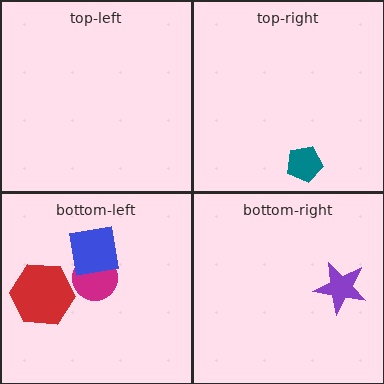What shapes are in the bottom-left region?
The magenta circle, the blue square, the red hexagon.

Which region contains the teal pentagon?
The top-right region.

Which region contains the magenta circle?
The bottom-left region.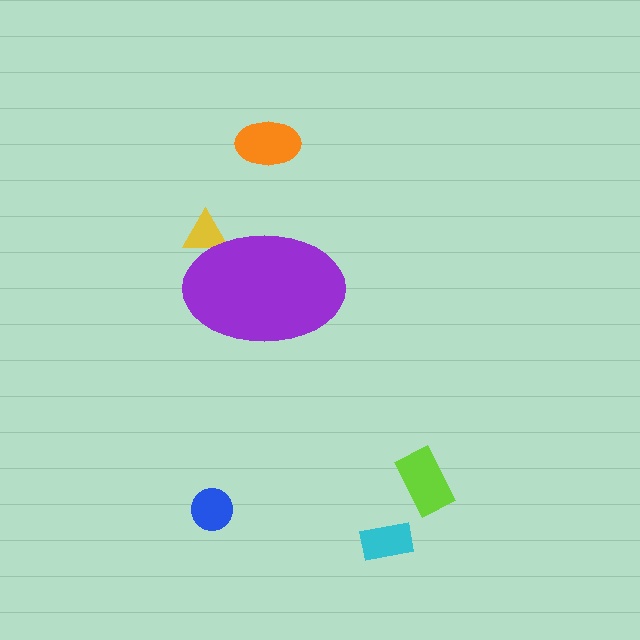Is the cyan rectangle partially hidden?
No, the cyan rectangle is fully visible.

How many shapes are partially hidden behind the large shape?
1 shape is partially hidden.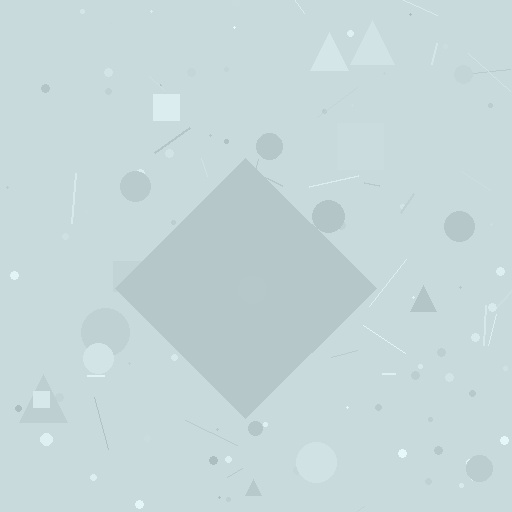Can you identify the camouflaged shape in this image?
The camouflaged shape is a diamond.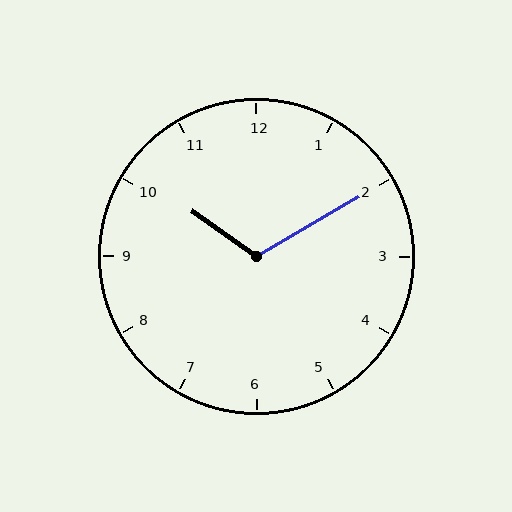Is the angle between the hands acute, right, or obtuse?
It is obtuse.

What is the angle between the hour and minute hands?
Approximately 115 degrees.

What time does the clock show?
10:10.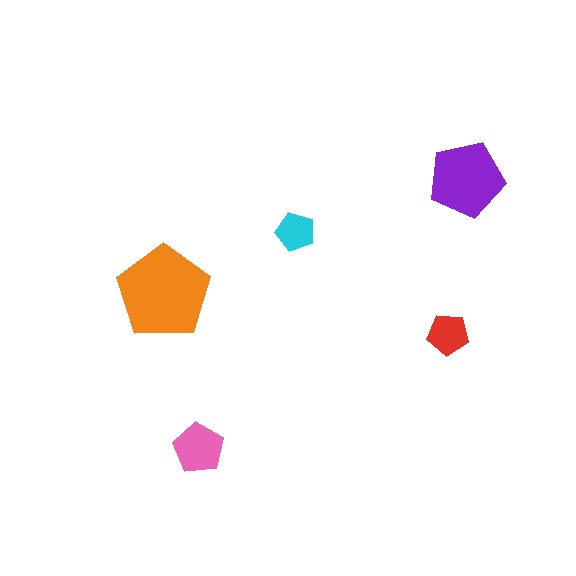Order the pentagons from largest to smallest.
the orange one, the purple one, the pink one, the red one, the cyan one.